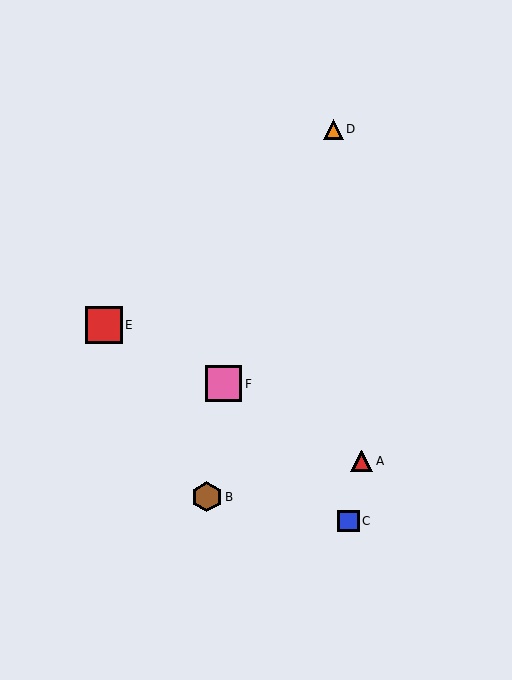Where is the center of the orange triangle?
The center of the orange triangle is at (333, 129).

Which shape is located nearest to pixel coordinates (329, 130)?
The orange triangle (labeled D) at (333, 129) is nearest to that location.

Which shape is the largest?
The red square (labeled E) is the largest.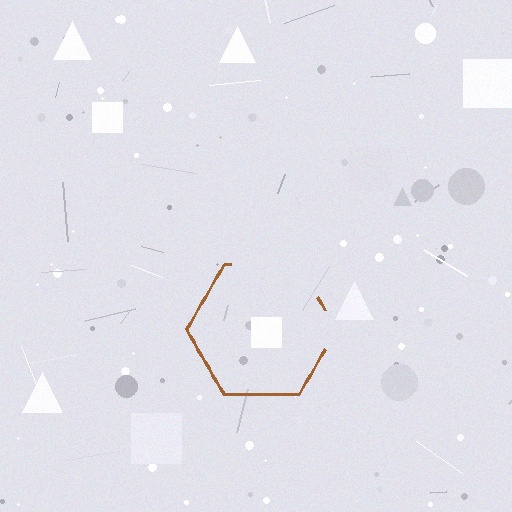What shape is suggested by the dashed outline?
The dashed outline suggests a hexagon.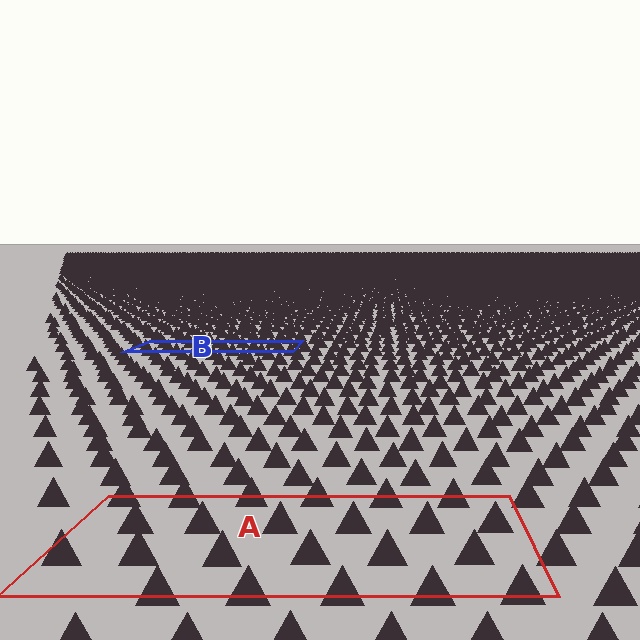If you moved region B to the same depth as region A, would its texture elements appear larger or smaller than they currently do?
They would appear larger. At a closer depth, the same texture elements are projected at a bigger on-screen size.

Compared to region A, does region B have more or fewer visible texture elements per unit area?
Region B has more texture elements per unit area — they are packed more densely because it is farther away.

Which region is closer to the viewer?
Region A is closer. The texture elements there are larger and more spread out.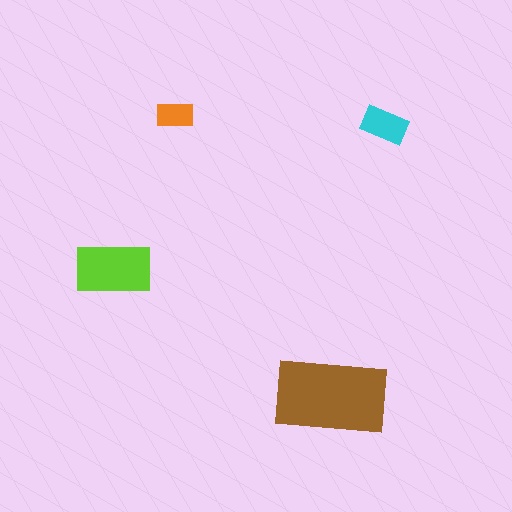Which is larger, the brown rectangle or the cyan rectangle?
The brown one.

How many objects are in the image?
There are 4 objects in the image.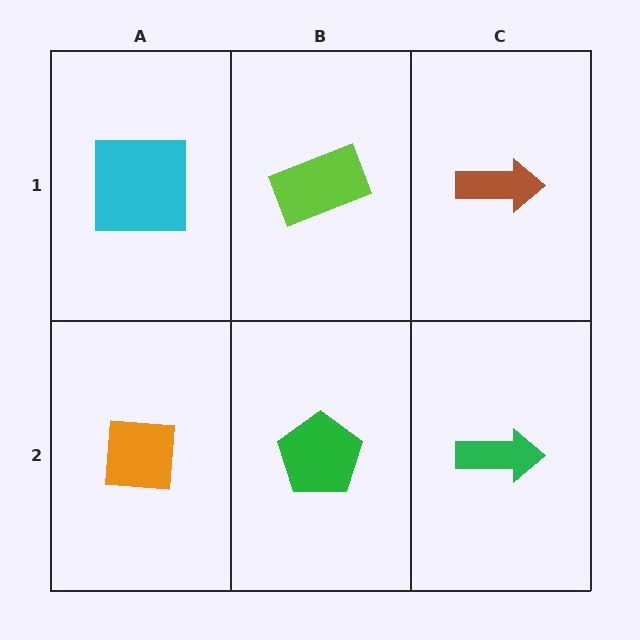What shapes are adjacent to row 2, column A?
A cyan square (row 1, column A), a green pentagon (row 2, column B).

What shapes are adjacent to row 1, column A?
An orange square (row 2, column A), a lime rectangle (row 1, column B).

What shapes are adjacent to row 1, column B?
A green pentagon (row 2, column B), a cyan square (row 1, column A), a brown arrow (row 1, column C).